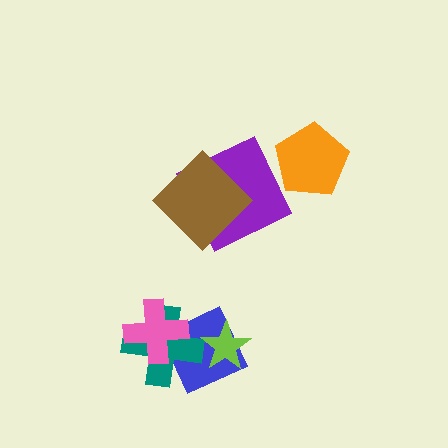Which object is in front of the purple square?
The brown diamond is in front of the purple square.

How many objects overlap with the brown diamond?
1 object overlaps with the brown diamond.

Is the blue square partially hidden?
Yes, it is partially covered by another shape.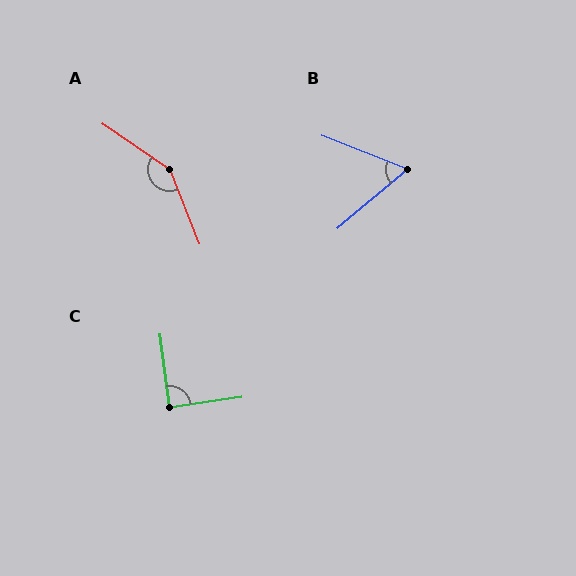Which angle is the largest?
A, at approximately 146 degrees.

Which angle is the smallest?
B, at approximately 61 degrees.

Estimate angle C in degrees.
Approximately 89 degrees.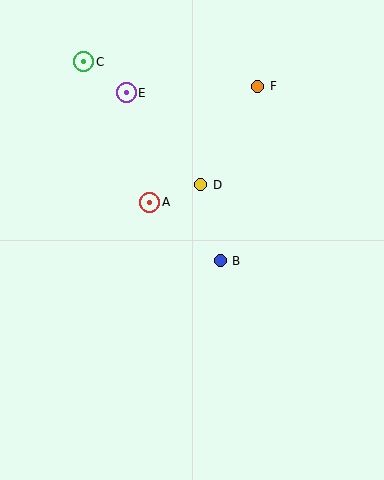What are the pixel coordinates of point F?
Point F is at (258, 86).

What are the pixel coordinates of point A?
Point A is at (150, 202).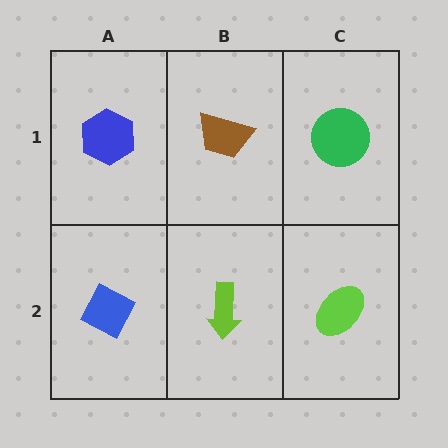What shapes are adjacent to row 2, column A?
A blue hexagon (row 1, column A), a lime arrow (row 2, column B).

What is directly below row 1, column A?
A blue diamond.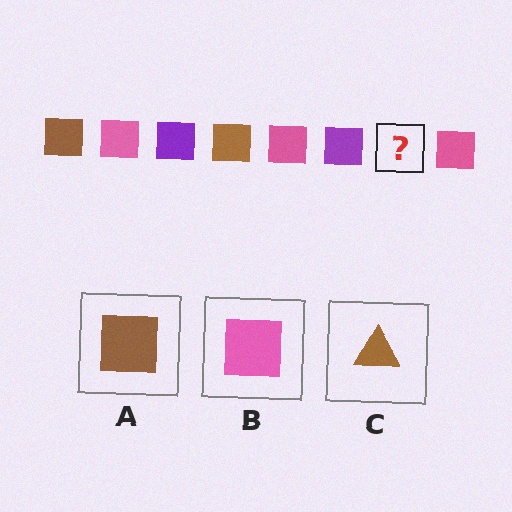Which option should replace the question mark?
Option A.